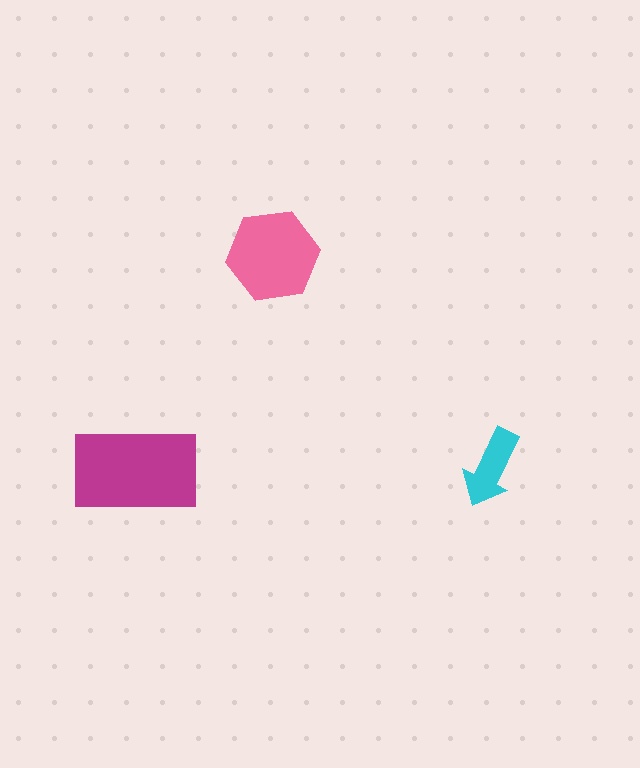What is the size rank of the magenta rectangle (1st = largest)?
1st.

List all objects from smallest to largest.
The cyan arrow, the pink hexagon, the magenta rectangle.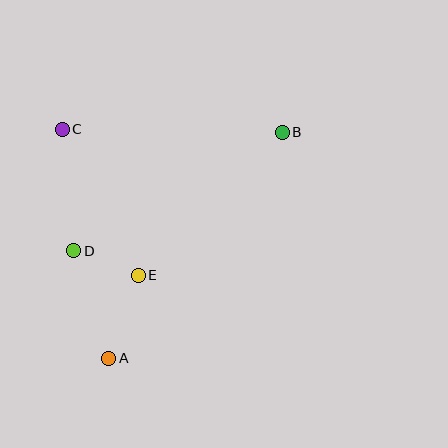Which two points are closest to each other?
Points D and E are closest to each other.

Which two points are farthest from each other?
Points A and B are farthest from each other.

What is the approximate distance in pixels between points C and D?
The distance between C and D is approximately 122 pixels.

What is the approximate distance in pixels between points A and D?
The distance between A and D is approximately 113 pixels.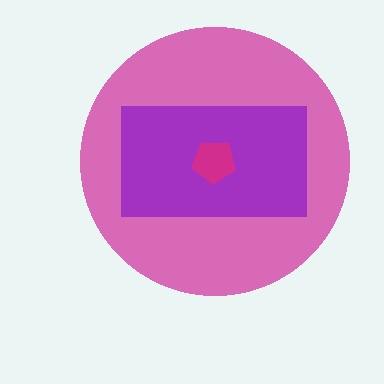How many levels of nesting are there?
3.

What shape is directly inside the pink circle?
The purple rectangle.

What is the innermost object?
The magenta pentagon.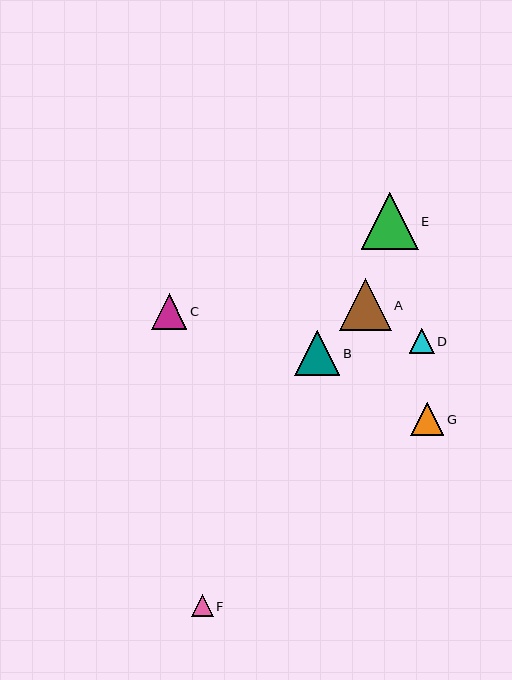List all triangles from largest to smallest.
From largest to smallest: E, A, B, C, G, D, F.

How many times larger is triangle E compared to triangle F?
Triangle E is approximately 2.7 times the size of triangle F.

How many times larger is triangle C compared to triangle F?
Triangle C is approximately 1.7 times the size of triangle F.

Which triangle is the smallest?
Triangle F is the smallest with a size of approximately 21 pixels.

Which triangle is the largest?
Triangle E is the largest with a size of approximately 56 pixels.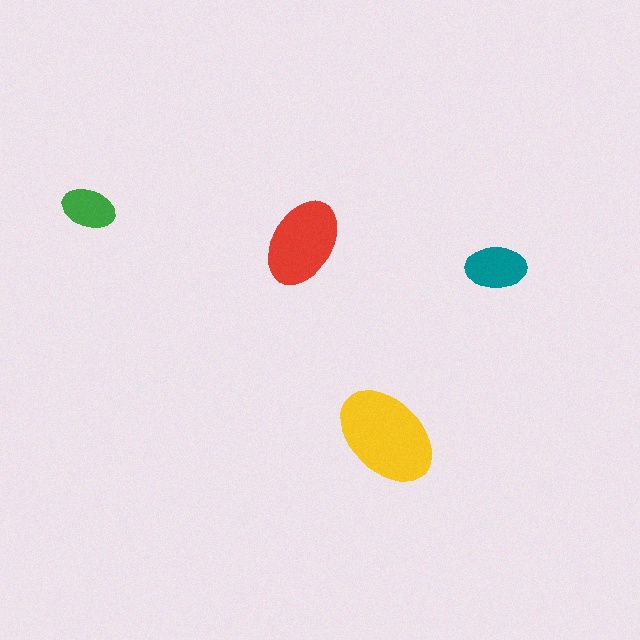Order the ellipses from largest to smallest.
the yellow one, the red one, the teal one, the green one.